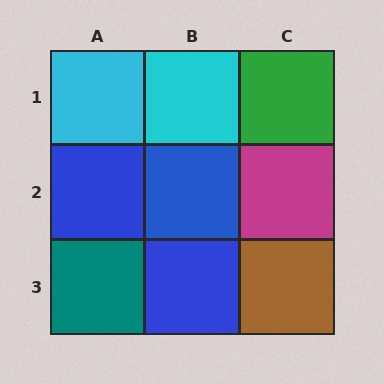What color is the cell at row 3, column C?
Brown.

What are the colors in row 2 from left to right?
Blue, blue, magenta.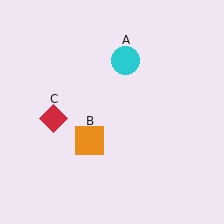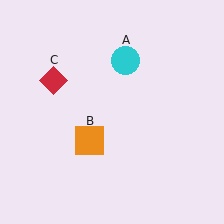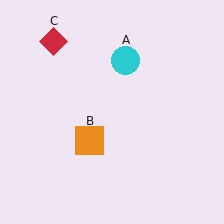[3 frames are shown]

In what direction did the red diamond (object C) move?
The red diamond (object C) moved up.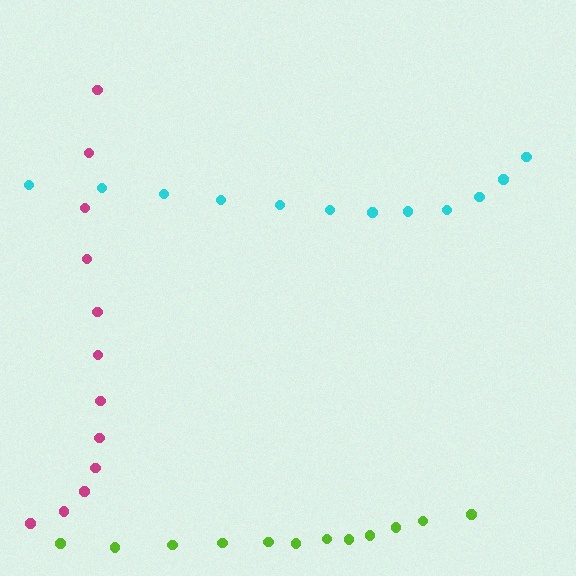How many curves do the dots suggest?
There are 3 distinct paths.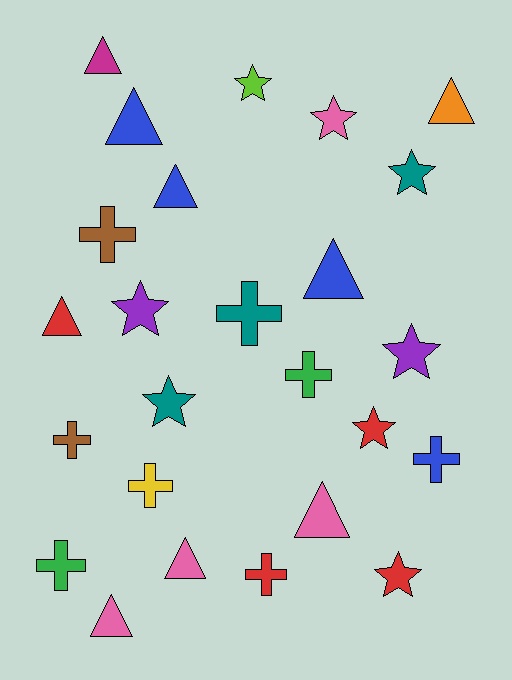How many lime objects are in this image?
There is 1 lime object.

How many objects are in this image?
There are 25 objects.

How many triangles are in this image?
There are 9 triangles.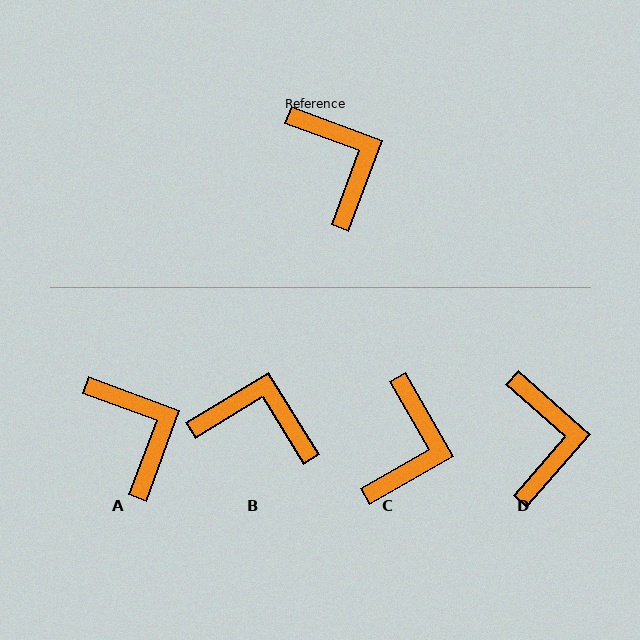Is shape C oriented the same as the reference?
No, it is off by about 40 degrees.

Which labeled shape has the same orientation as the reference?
A.